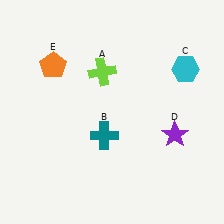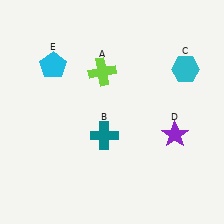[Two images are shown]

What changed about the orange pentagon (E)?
In Image 1, E is orange. In Image 2, it changed to cyan.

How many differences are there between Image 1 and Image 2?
There is 1 difference between the two images.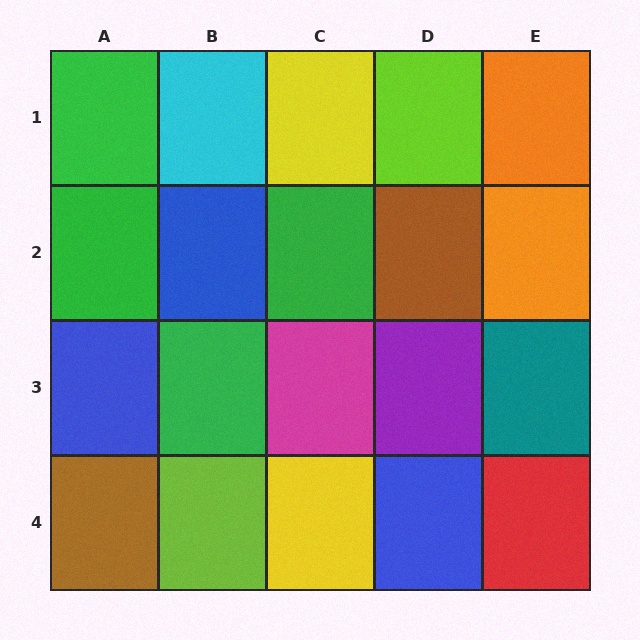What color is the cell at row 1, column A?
Green.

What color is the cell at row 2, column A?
Green.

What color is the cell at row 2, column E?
Orange.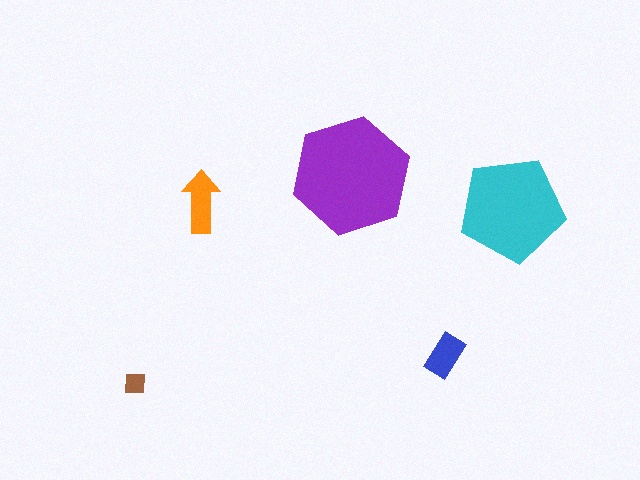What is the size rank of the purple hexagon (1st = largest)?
1st.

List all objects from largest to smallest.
The purple hexagon, the cyan pentagon, the orange arrow, the blue rectangle, the brown square.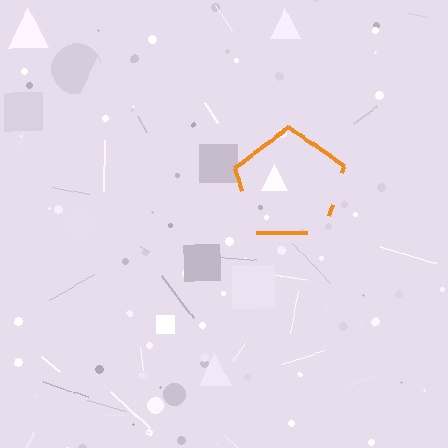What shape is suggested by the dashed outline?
The dashed outline suggests a pentagon.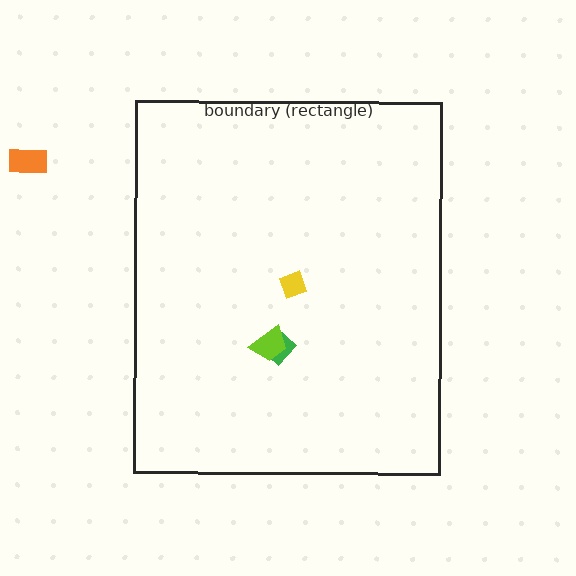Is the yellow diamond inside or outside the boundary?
Inside.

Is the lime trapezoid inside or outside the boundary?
Inside.